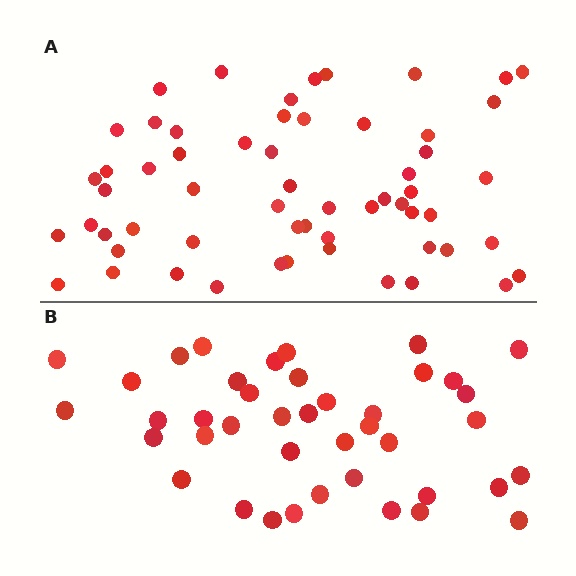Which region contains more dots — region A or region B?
Region A (the top region) has more dots.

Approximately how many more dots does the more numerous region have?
Region A has approximately 20 more dots than region B.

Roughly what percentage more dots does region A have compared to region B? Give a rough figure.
About 45% more.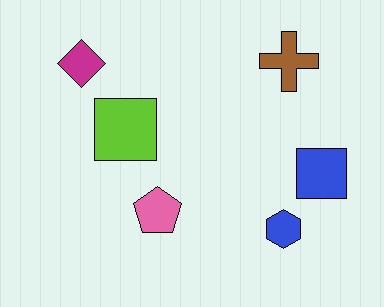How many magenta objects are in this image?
There is 1 magenta object.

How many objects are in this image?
There are 6 objects.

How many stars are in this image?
There are no stars.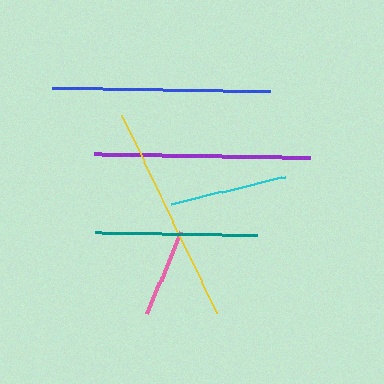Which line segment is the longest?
The yellow line is the longest at approximately 220 pixels.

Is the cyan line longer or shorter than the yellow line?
The yellow line is longer than the cyan line.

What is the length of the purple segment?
The purple segment is approximately 216 pixels long.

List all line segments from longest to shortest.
From longest to shortest: yellow, blue, purple, teal, cyan, pink.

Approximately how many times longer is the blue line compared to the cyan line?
The blue line is approximately 1.8 times the length of the cyan line.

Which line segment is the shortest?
The pink line is the shortest at approximately 89 pixels.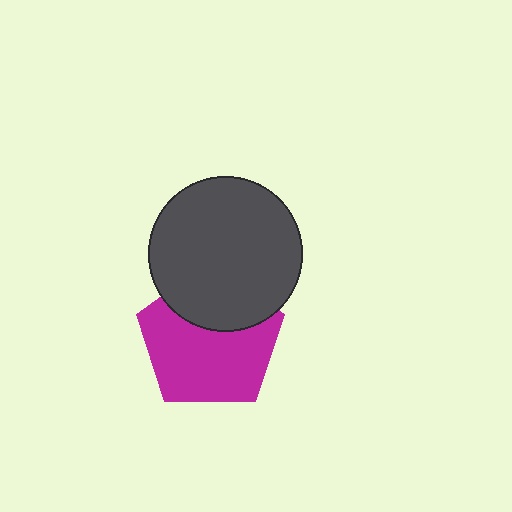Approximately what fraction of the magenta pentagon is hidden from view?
Roughly 33% of the magenta pentagon is hidden behind the dark gray circle.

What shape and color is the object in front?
The object in front is a dark gray circle.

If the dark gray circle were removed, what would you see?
You would see the complete magenta pentagon.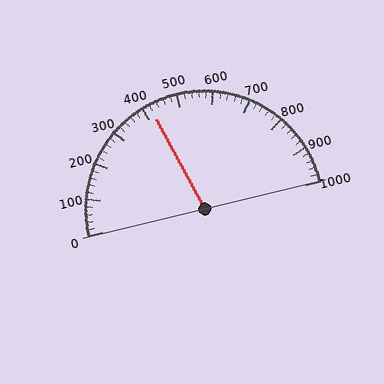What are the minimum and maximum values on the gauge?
The gauge ranges from 0 to 1000.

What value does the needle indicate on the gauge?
The needle indicates approximately 420.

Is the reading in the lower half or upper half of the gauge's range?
The reading is in the lower half of the range (0 to 1000).